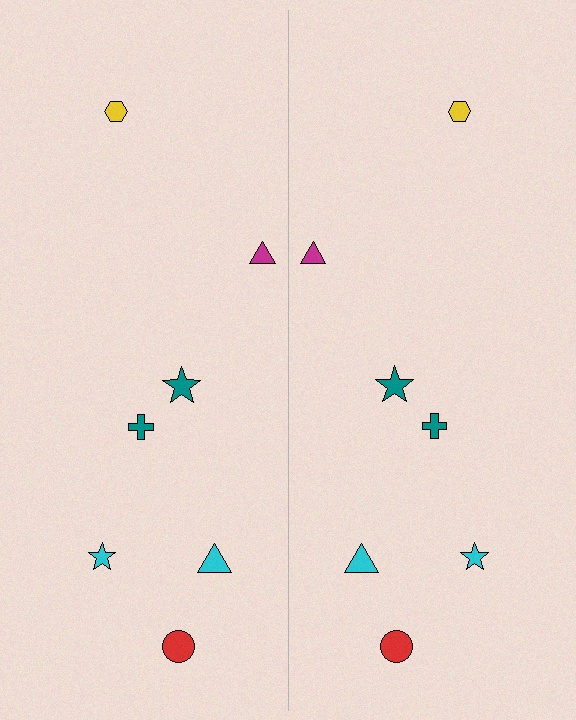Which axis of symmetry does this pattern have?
The pattern has a vertical axis of symmetry running through the center of the image.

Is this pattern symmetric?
Yes, this pattern has bilateral (reflection) symmetry.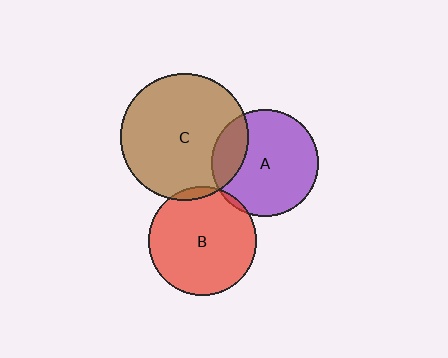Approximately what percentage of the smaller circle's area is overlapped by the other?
Approximately 5%.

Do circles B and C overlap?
Yes.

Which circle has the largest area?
Circle C (brown).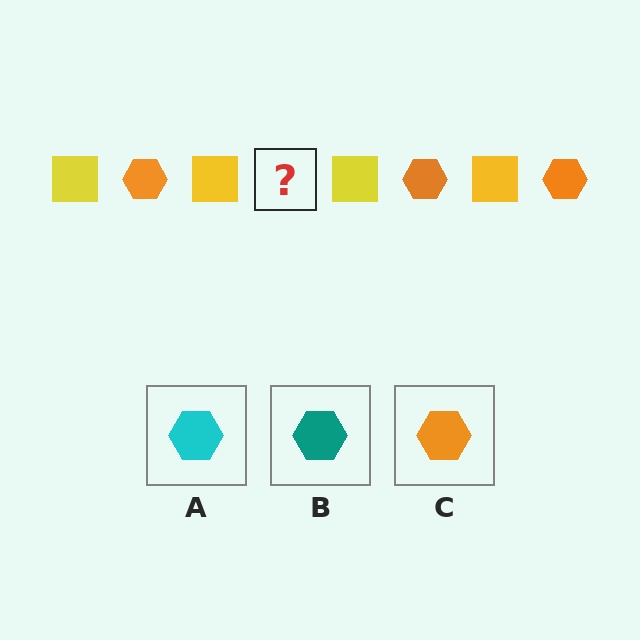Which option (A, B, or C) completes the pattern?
C.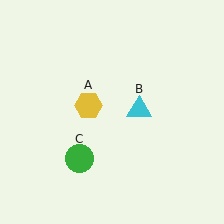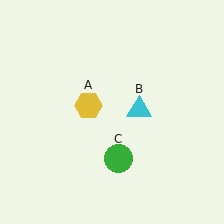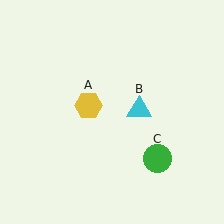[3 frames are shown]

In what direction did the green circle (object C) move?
The green circle (object C) moved right.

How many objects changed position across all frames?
1 object changed position: green circle (object C).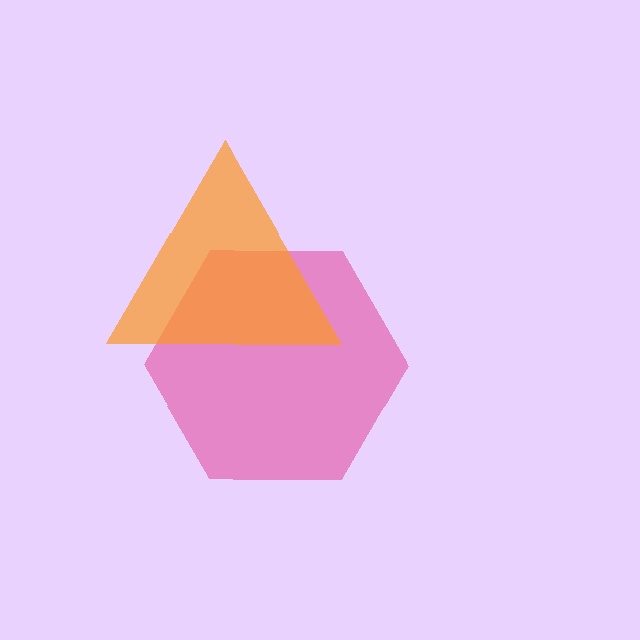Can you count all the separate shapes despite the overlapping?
Yes, there are 2 separate shapes.